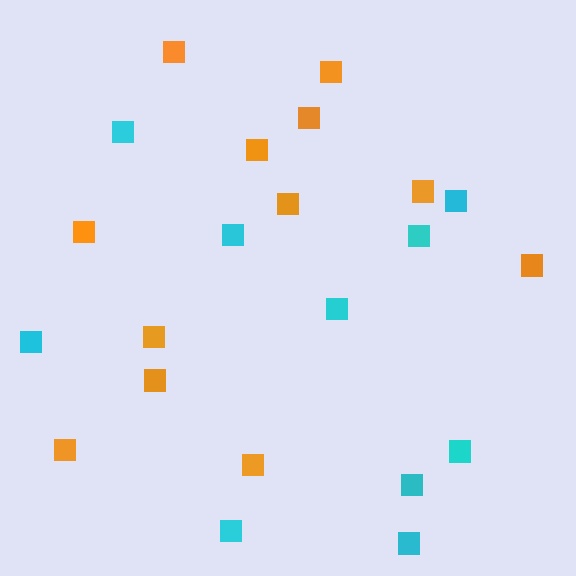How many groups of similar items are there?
There are 2 groups: one group of orange squares (12) and one group of cyan squares (10).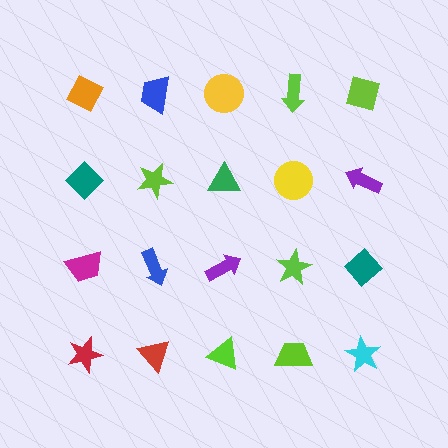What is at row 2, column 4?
A yellow circle.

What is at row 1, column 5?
A lime square.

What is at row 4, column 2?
A red triangle.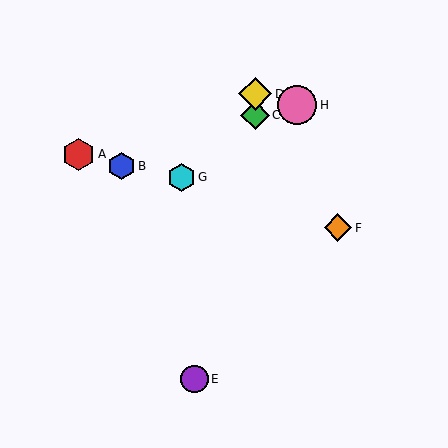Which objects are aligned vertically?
Objects C, D are aligned vertically.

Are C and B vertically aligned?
No, C is at x≈255 and B is at x≈122.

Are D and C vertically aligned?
Yes, both are at x≈255.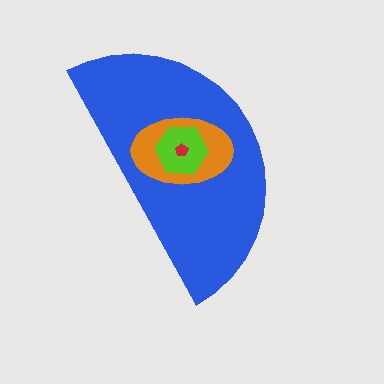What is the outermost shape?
The blue semicircle.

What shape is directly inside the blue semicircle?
The orange ellipse.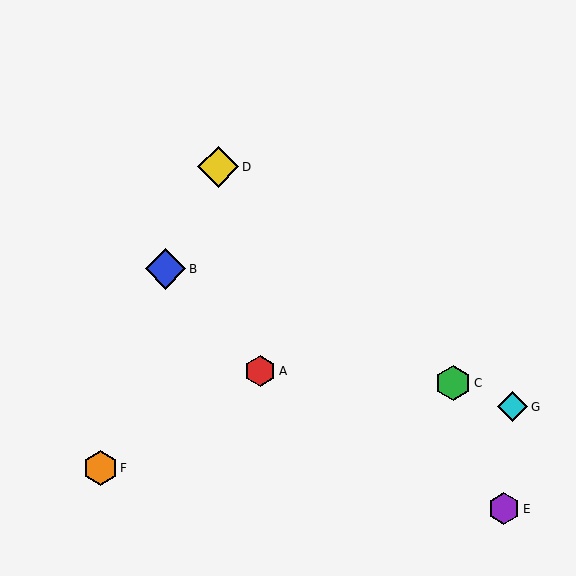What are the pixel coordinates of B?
Object B is at (165, 269).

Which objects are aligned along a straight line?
Objects B, C, G are aligned along a straight line.